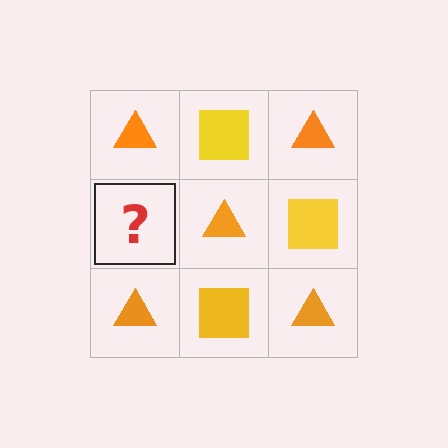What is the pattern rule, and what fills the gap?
The rule is that it alternates orange triangle and yellow square in a checkerboard pattern. The gap should be filled with a yellow square.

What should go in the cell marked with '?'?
The missing cell should contain a yellow square.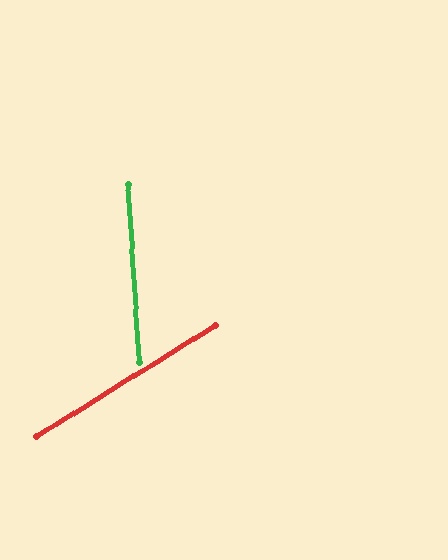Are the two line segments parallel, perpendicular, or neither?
Neither parallel nor perpendicular — they differ by about 62°.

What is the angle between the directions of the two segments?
Approximately 62 degrees.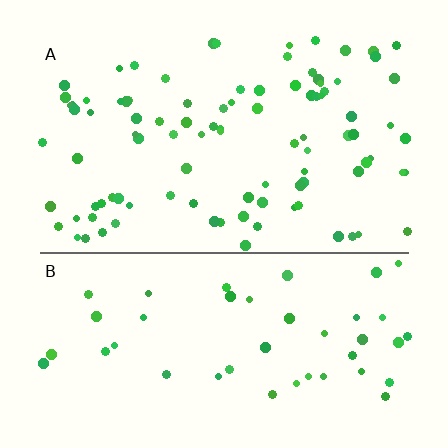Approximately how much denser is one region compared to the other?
Approximately 2.1× — region A over region B.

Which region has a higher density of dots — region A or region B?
A (the top).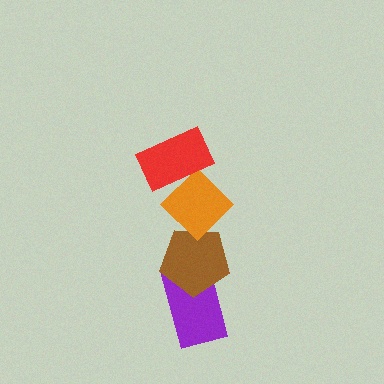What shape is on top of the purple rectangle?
The brown pentagon is on top of the purple rectangle.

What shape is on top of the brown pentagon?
The orange diamond is on top of the brown pentagon.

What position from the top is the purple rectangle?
The purple rectangle is 4th from the top.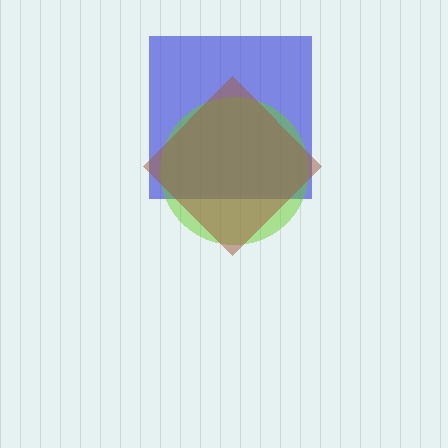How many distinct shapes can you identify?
There are 3 distinct shapes: a blue square, a lime circle, a brown diamond.